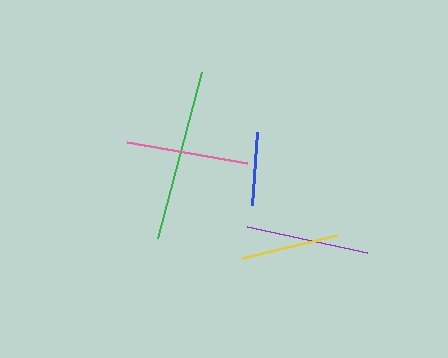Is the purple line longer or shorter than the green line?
The green line is longer than the purple line.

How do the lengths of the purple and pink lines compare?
The purple and pink lines are approximately the same length.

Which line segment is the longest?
The green line is the longest at approximately 171 pixels.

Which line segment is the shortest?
The blue line is the shortest at approximately 72 pixels.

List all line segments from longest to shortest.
From longest to shortest: green, purple, pink, yellow, blue.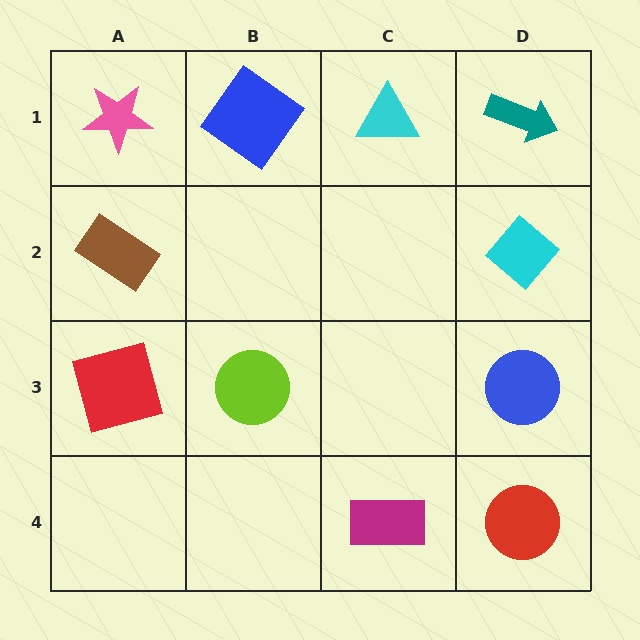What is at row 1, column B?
A blue diamond.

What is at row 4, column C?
A magenta rectangle.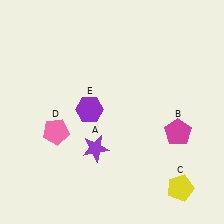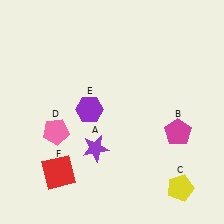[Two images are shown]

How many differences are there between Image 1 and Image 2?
There is 1 difference between the two images.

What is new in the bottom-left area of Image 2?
A red square (F) was added in the bottom-left area of Image 2.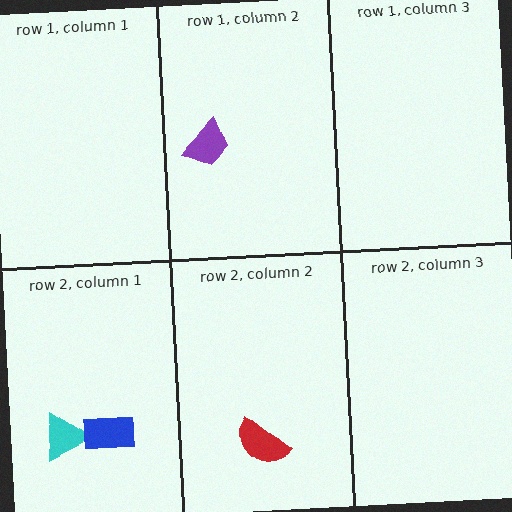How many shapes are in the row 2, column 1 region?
2.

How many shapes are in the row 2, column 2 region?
1.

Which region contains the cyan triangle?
The row 2, column 1 region.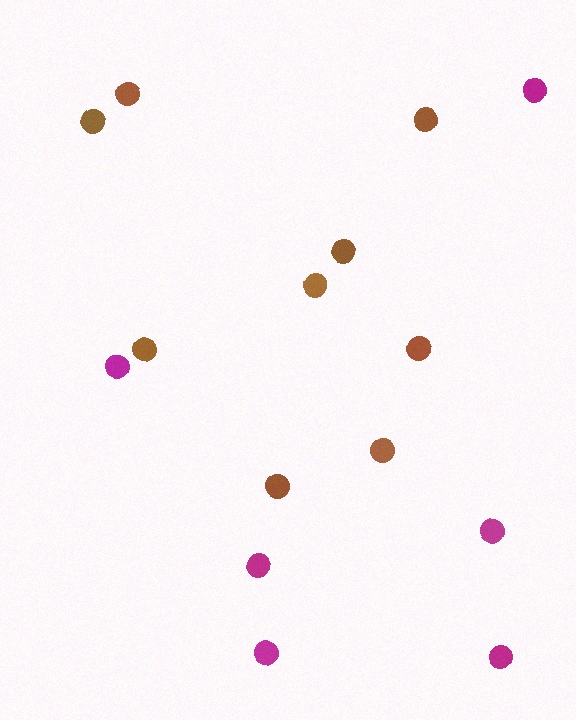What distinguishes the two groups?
There are 2 groups: one group of brown circles (9) and one group of magenta circles (6).